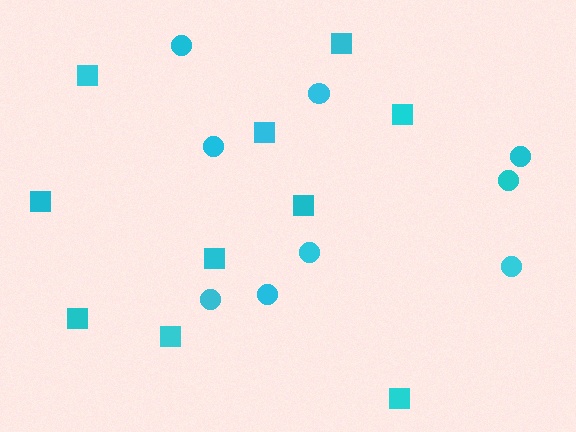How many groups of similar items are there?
There are 2 groups: one group of squares (10) and one group of circles (9).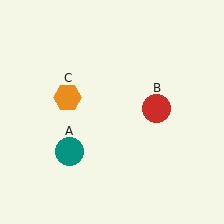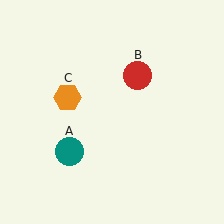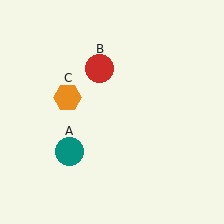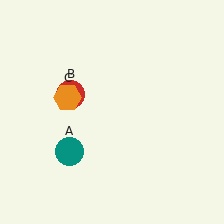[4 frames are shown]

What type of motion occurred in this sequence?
The red circle (object B) rotated counterclockwise around the center of the scene.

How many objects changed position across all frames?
1 object changed position: red circle (object B).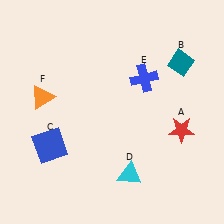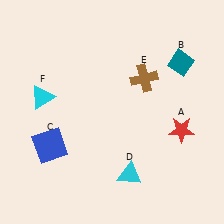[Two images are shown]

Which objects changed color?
E changed from blue to brown. F changed from orange to cyan.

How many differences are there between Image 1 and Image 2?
There are 2 differences between the two images.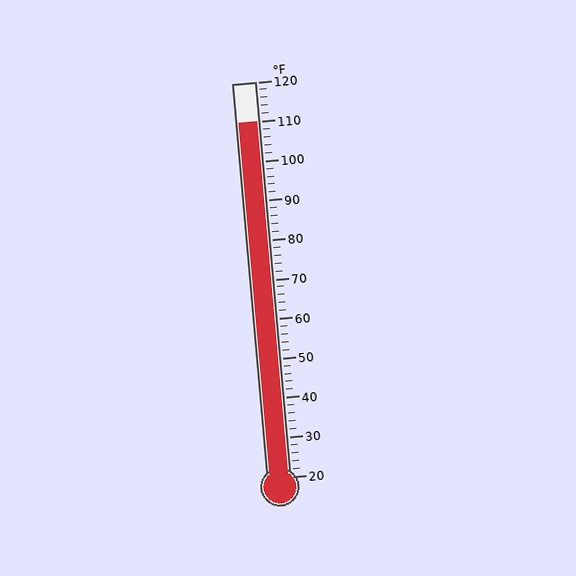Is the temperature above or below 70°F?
The temperature is above 70°F.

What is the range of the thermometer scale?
The thermometer scale ranges from 20°F to 120°F.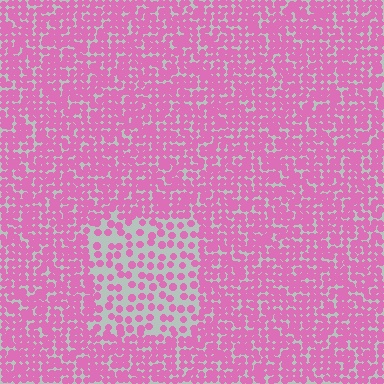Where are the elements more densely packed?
The elements are more densely packed outside the rectangle boundary.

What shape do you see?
I see a rectangle.